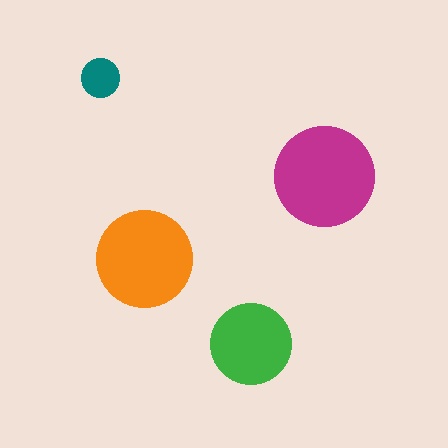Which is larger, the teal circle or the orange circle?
The orange one.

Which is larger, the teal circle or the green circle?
The green one.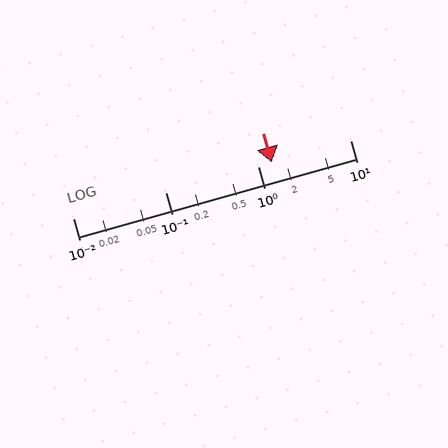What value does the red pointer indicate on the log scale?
The pointer indicates approximately 1.4.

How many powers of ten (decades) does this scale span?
The scale spans 3 decades, from 0.01 to 10.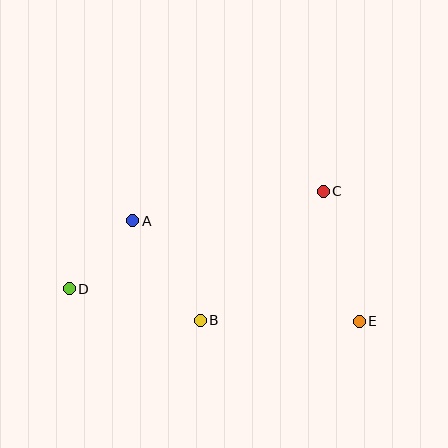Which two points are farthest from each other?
Points D and E are farthest from each other.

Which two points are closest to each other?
Points A and D are closest to each other.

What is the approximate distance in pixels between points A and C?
The distance between A and C is approximately 193 pixels.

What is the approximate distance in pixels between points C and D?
The distance between C and D is approximately 272 pixels.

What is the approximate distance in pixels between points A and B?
The distance between A and B is approximately 120 pixels.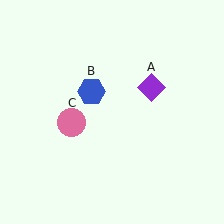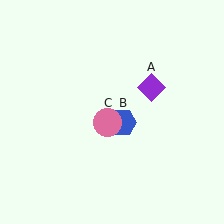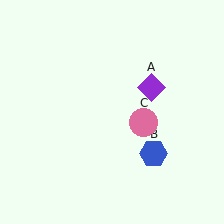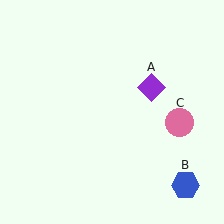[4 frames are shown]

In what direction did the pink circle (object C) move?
The pink circle (object C) moved right.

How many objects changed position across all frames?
2 objects changed position: blue hexagon (object B), pink circle (object C).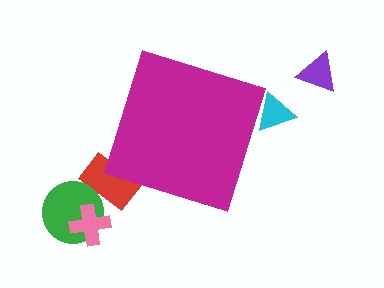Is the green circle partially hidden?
No, the green circle is fully visible.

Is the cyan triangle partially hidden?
Yes, the cyan triangle is partially hidden behind the magenta diamond.